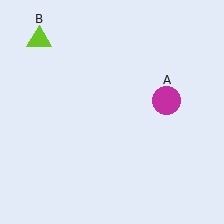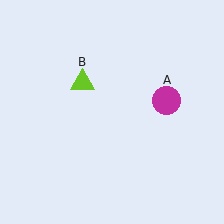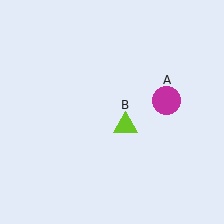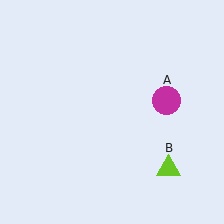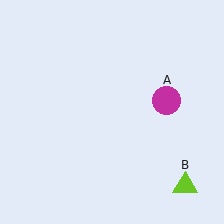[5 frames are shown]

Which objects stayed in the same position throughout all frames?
Magenta circle (object A) remained stationary.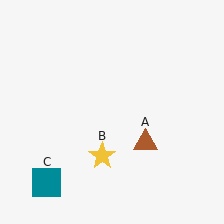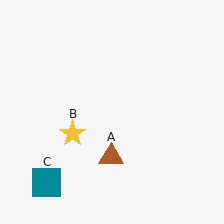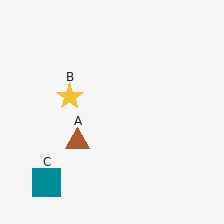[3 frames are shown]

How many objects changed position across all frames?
2 objects changed position: brown triangle (object A), yellow star (object B).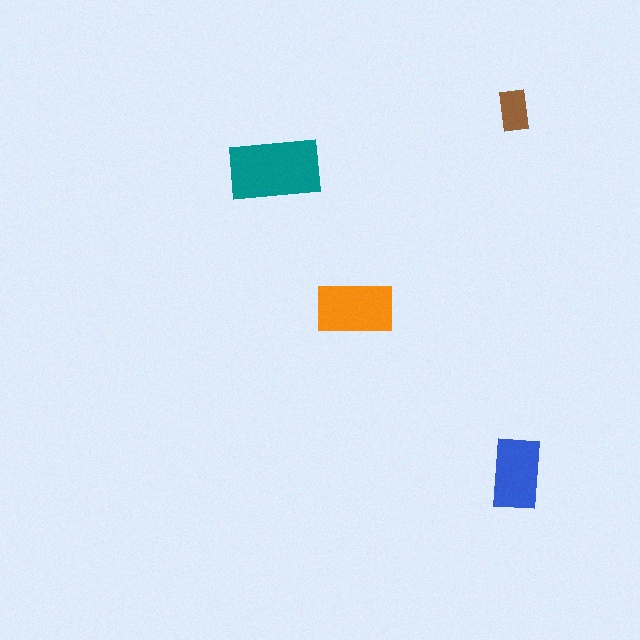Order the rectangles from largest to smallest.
the teal one, the orange one, the blue one, the brown one.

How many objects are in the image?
There are 4 objects in the image.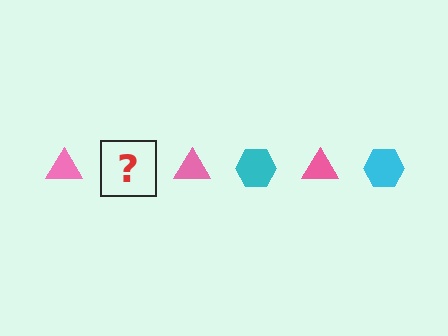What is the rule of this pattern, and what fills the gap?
The rule is that the pattern alternates between pink triangle and cyan hexagon. The gap should be filled with a cyan hexagon.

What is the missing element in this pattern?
The missing element is a cyan hexagon.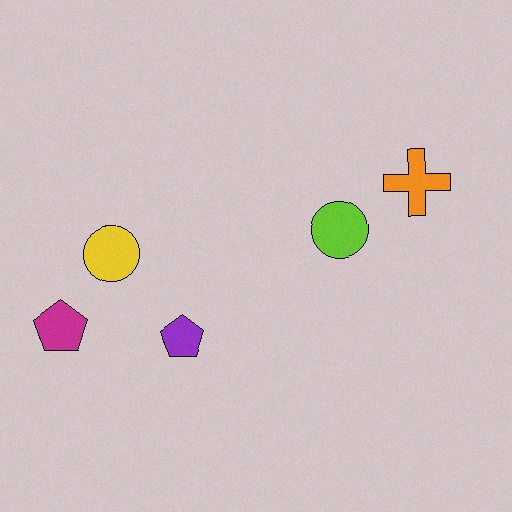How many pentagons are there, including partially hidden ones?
There are 2 pentagons.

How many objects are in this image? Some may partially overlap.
There are 5 objects.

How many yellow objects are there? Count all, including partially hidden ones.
There is 1 yellow object.